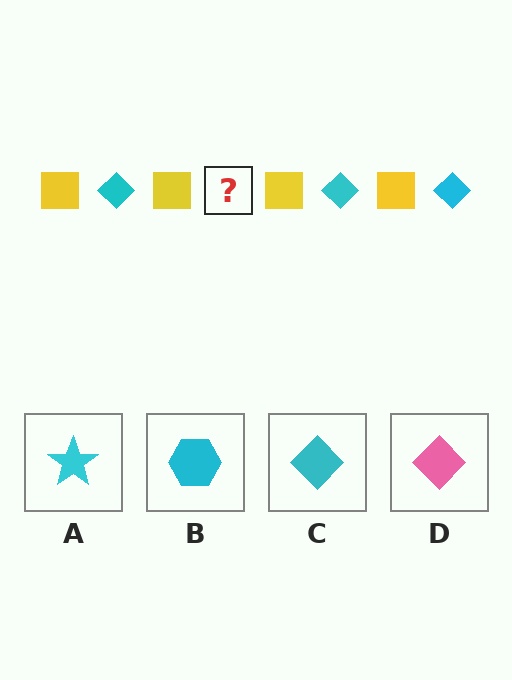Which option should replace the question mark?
Option C.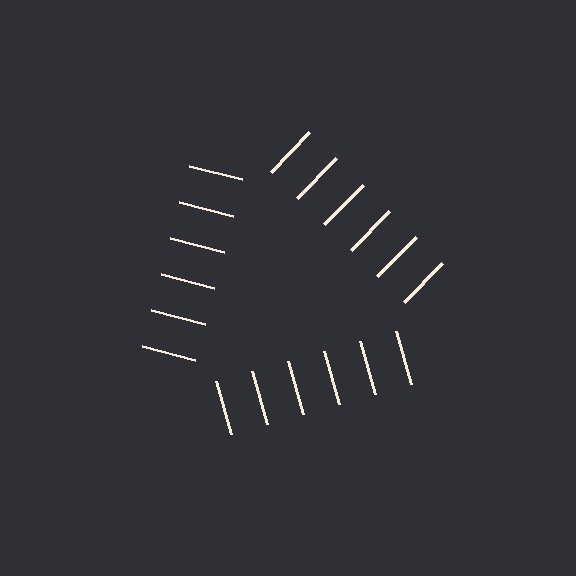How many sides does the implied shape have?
3 sides — the line-ends trace a triangle.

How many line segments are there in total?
18 — 6 along each of the 3 edges.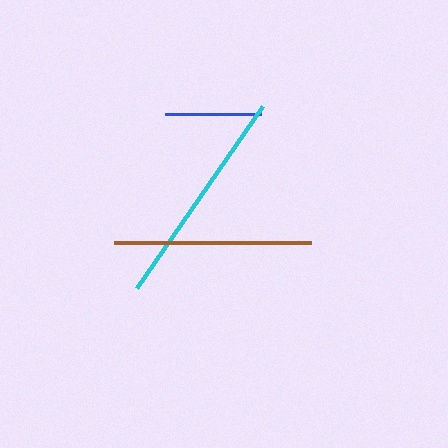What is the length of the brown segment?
The brown segment is approximately 197 pixels long.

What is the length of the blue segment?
The blue segment is approximately 96 pixels long.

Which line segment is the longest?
The cyan line is the longest at approximately 222 pixels.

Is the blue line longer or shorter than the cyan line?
The cyan line is longer than the blue line.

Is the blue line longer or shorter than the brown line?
The brown line is longer than the blue line.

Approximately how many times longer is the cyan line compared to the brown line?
The cyan line is approximately 1.1 times the length of the brown line.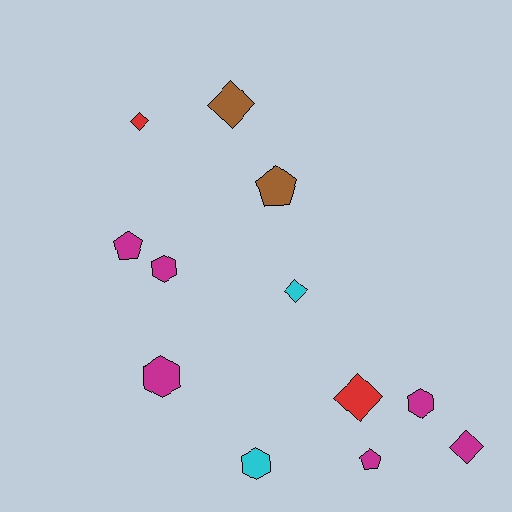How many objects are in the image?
There are 12 objects.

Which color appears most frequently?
Magenta, with 6 objects.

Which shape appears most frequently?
Diamond, with 5 objects.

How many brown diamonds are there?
There is 1 brown diamond.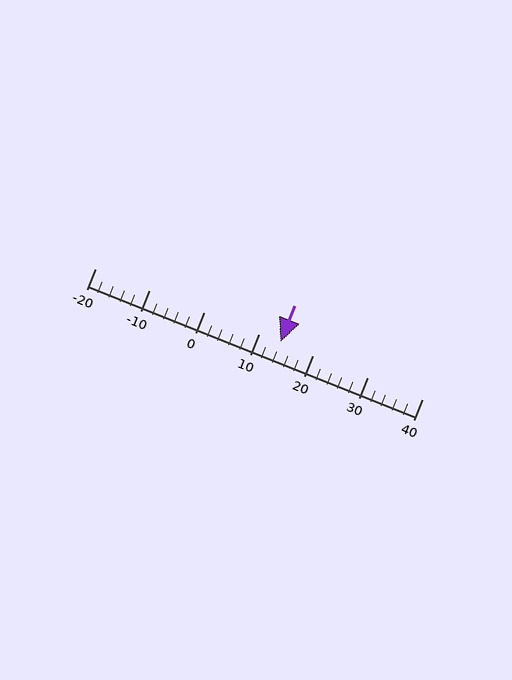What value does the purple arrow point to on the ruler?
The purple arrow points to approximately 14.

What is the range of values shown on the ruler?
The ruler shows values from -20 to 40.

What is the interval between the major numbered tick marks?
The major tick marks are spaced 10 units apart.